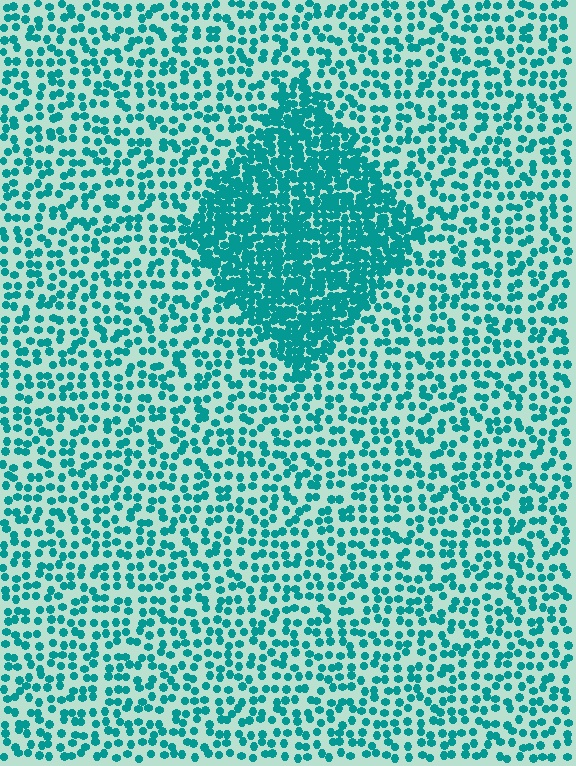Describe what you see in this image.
The image contains small teal elements arranged at two different densities. A diamond-shaped region is visible where the elements are more densely packed than the surrounding area.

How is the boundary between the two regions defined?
The boundary is defined by a change in element density (approximately 2.5x ratio). All elements are the same color, size, and shape.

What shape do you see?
I see a diamond.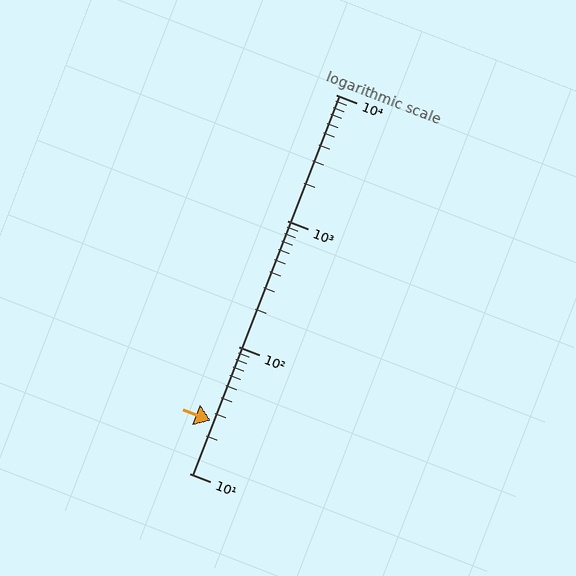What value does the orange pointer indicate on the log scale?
The pointer indicates approximately 26.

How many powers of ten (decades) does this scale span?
The scale spans 3 decades, from 10 to 10000.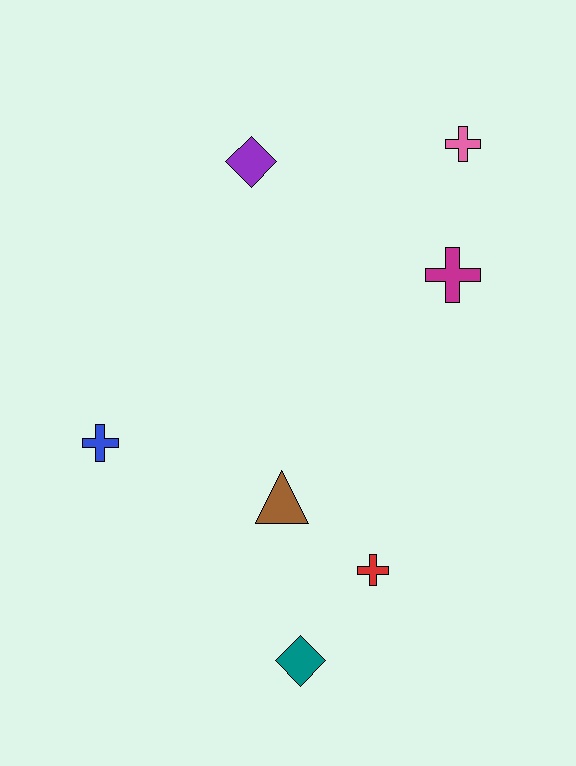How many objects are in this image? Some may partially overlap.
There are 7 objects.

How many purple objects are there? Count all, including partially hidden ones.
There is 1 purple object.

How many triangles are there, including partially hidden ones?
There is 1 triangle.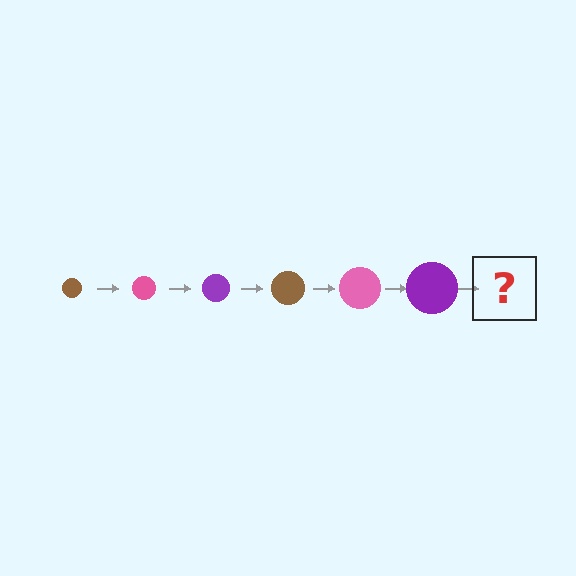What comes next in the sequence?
The next element should be a brown circle, larger than the previous one.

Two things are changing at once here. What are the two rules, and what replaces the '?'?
The two rules are that the circle grows larger each step and the color cycles through brown, pink, and purple. The '?' should be a brown circle, larger than the previous one.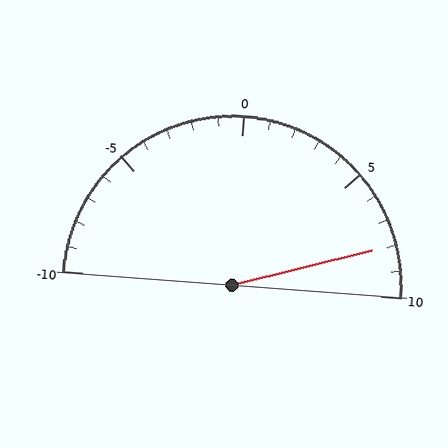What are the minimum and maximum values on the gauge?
The gauge ranges from -10 to 10.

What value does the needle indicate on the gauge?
The needle indicates approximately 8.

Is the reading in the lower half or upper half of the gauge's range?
The reading is in the upper half of the range (-10 to 10).